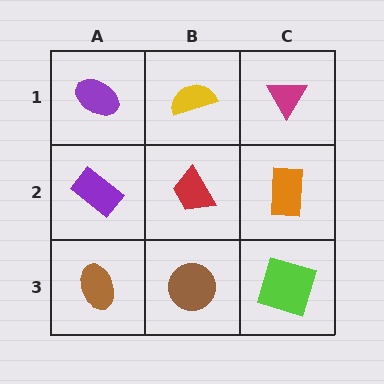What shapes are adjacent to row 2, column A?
A purple ellipse (row 1, column A), a brown ellipse (row 3, column A), a red trapezoid (row 2, column B).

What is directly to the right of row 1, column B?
A magenta triangle.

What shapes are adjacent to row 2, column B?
A yellow semicircle (row 1, column B), a brown circle (row 3, column B), a purple rectangle (row 2, column A), an orange rectangle (row 2, column C).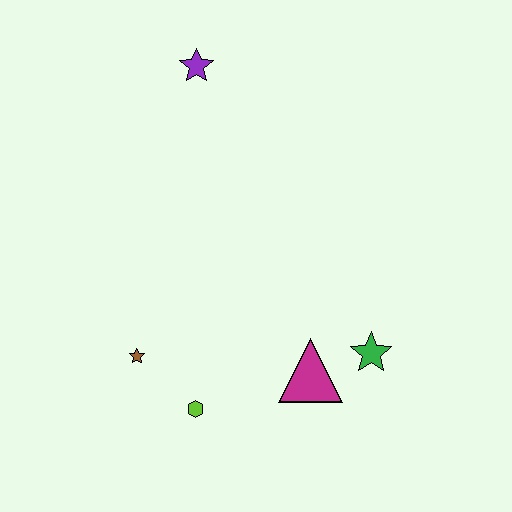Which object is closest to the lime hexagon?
The brown star is closest to the lime hexagon.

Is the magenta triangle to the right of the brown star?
Yes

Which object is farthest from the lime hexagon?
The purple star is farthest from the lime hexagon.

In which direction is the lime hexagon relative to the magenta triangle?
The lime hexagon is to the left of the magenta triangle.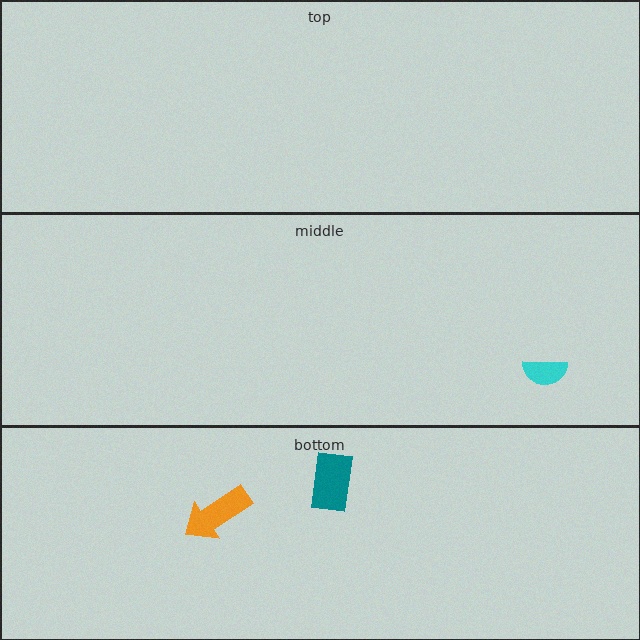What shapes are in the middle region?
The cyan semicircle.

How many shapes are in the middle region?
1.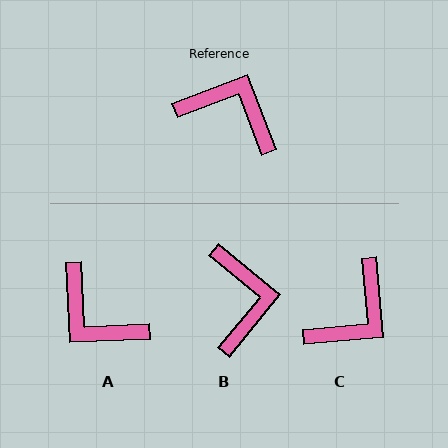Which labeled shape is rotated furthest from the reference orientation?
A, about 162 degrees away.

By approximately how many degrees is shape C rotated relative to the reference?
Approximately 106 degrees clockwise.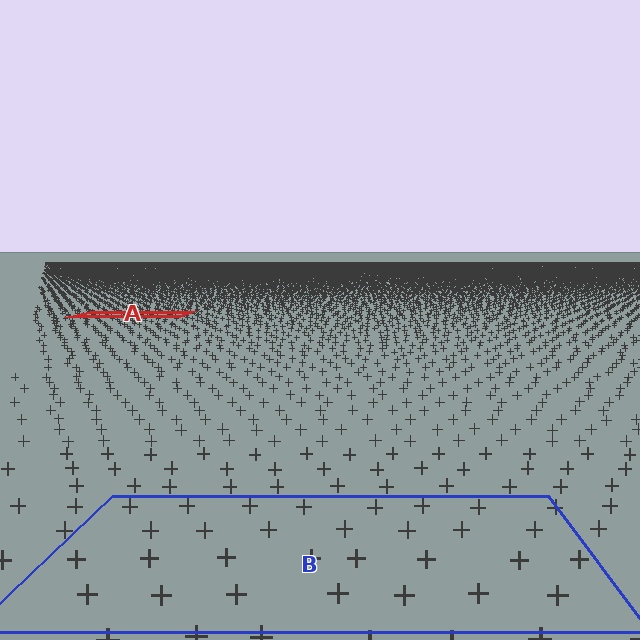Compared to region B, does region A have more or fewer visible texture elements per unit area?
Region A has more texture elements per unit area — they are packed more densely because it is farther away.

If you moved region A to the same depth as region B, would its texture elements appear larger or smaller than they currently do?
They would appear larger. At a closer depth, the same texture elements are projected at a bigger on-screen size.